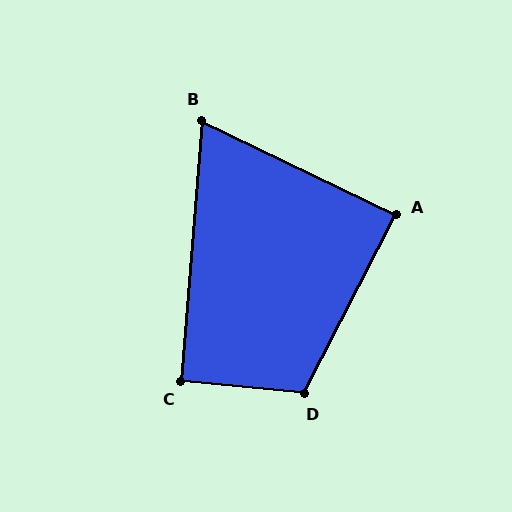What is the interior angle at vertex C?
Approximately 91 degrees (approximately right).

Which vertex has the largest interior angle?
D, at approximately 111 degrees.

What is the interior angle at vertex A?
Approximately 89 degrees (approximately right).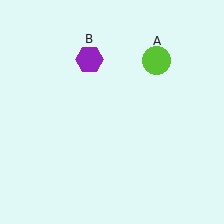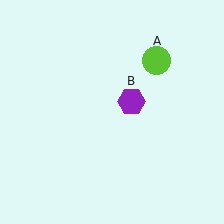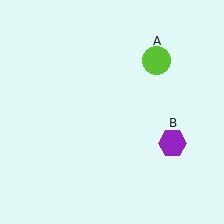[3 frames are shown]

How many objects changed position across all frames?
1 object changed position: purple hexagon (object B).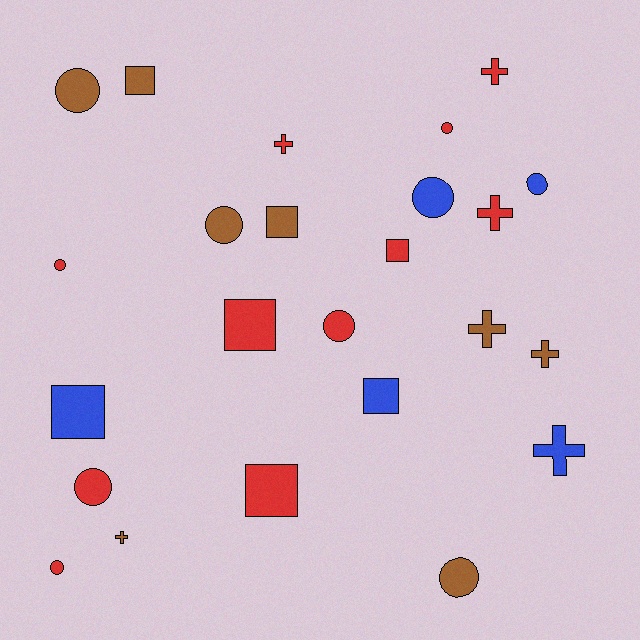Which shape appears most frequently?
Circle, with 10 objects.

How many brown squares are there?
There are 2 brown squares.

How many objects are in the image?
There are 24 objects.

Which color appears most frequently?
Red, with 11 objects.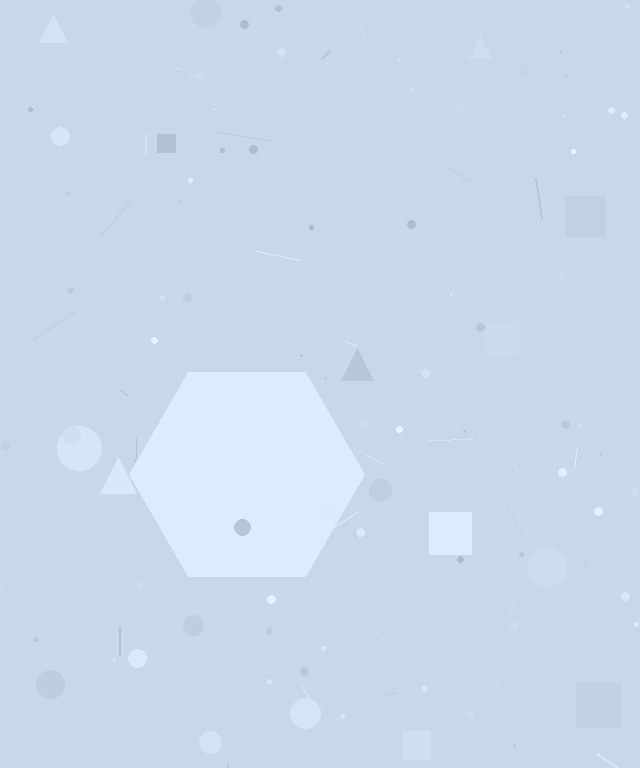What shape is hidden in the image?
A hexagon is hidden in the image.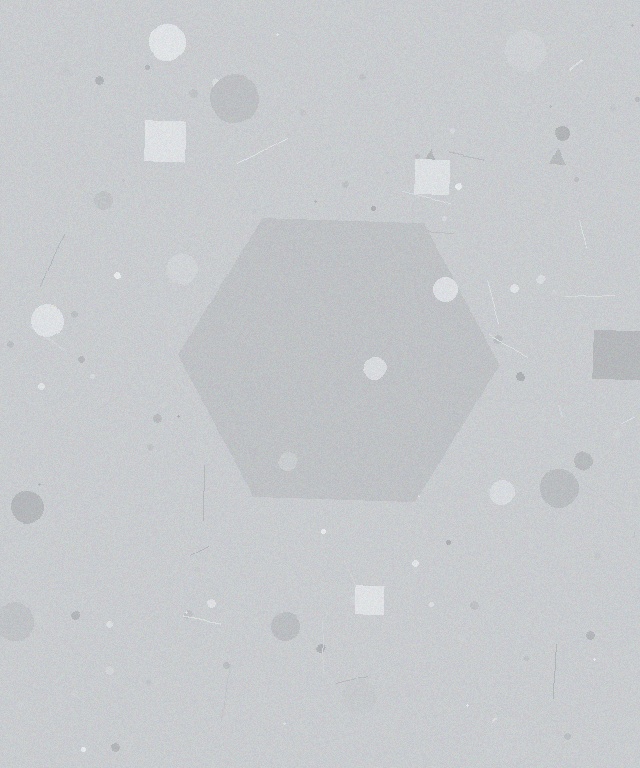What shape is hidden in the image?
A hexagon is hidden in the image.